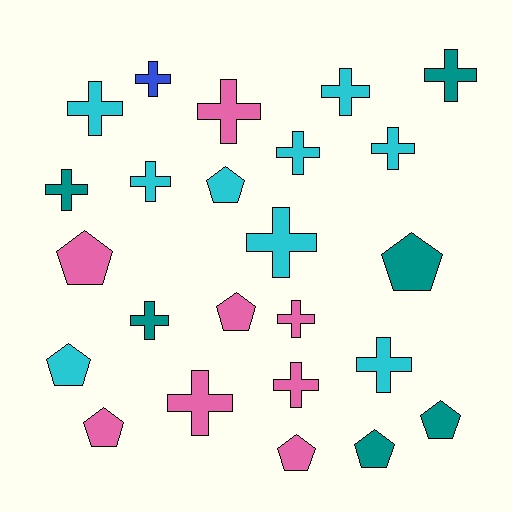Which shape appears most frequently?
Cross, with 15 objects.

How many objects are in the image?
There are 24 objects.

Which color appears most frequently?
Cyan, with 9 objects.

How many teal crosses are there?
There are 3 teal crosses.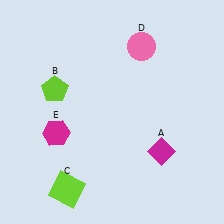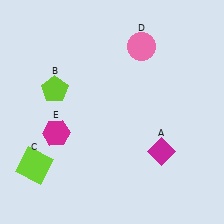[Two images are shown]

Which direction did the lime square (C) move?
The lime square (C) moved left.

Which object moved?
The lime square (C) moved left.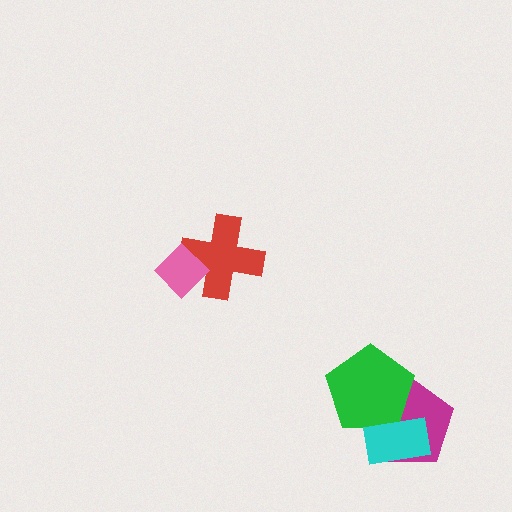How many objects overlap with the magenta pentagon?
2 objects overlap with the magenta pentagon.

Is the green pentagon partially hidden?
Yes, it is partially covered by another shape.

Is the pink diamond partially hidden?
No, no other shape covers it.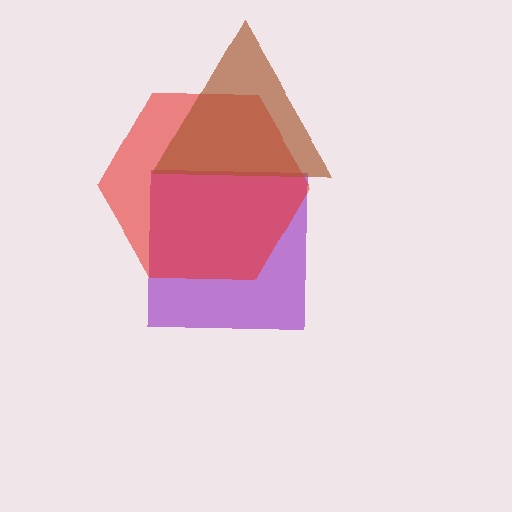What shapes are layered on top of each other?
The layered shapes are: a purple square, a red hexagon, a brown triangle.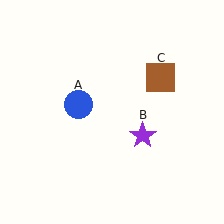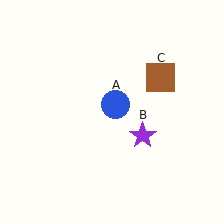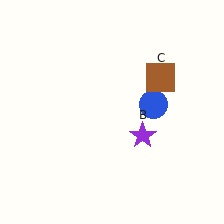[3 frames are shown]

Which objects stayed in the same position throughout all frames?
Purple star (object B) and brown square (object C) remained stationary.